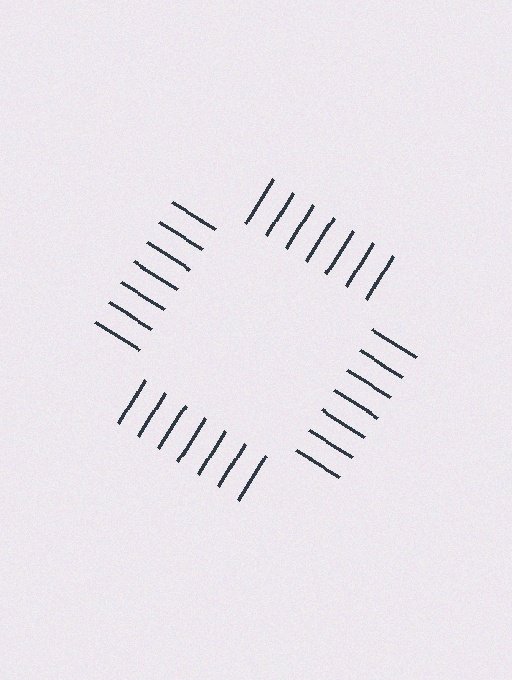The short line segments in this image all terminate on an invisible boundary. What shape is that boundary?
An illusory square — the line segments terminate on its edges but no continuous stroke is drawn.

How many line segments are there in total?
28 — 7 along each of the 4 edges.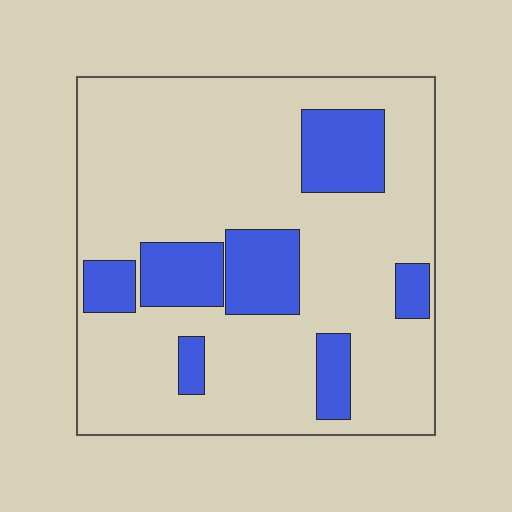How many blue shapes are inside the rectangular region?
7.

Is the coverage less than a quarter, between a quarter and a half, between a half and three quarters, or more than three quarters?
Less than a quarter.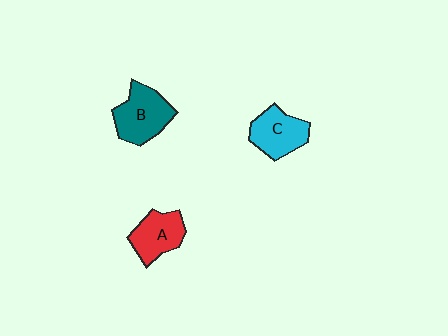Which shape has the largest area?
Shape B (teal).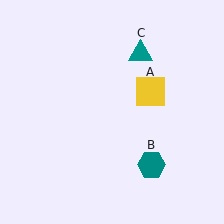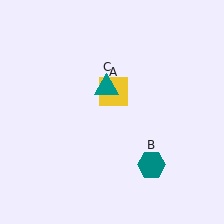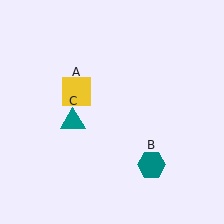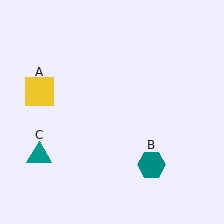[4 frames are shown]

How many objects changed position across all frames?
2 objects changed position: yellow square (object A), teal triangle (object C).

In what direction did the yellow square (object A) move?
The yellow square (object A) moved left.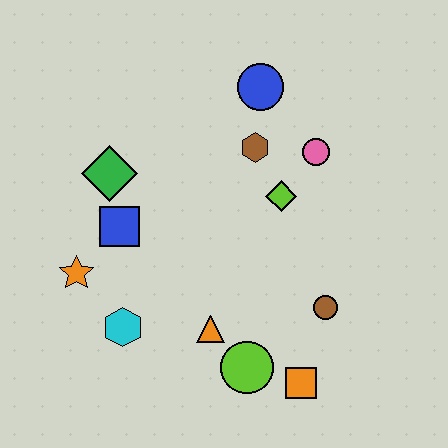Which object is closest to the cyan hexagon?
The orange star is closest to the cyan hexagon.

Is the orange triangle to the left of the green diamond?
No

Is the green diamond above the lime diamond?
Yes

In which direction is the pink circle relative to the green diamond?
The pink circle is to the right of the green diamond.